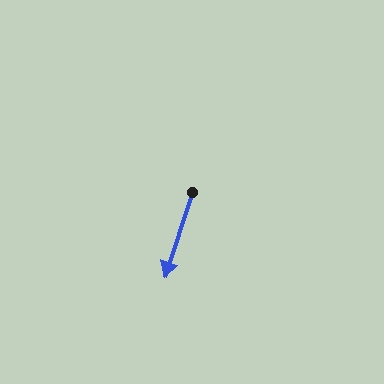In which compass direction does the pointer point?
South.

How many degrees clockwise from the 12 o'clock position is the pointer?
Approximately 198 degrees.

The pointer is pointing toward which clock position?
Roughly 7 o'clock.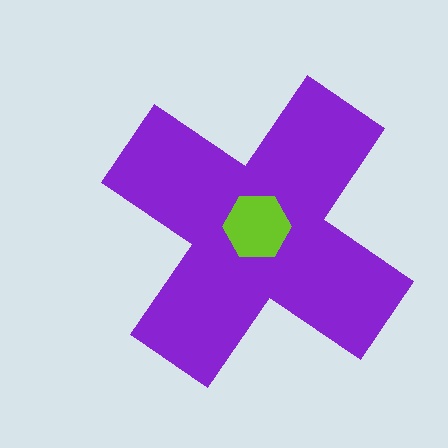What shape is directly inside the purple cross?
The lime hexagon.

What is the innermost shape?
The lime hexagon.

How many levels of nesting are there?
2.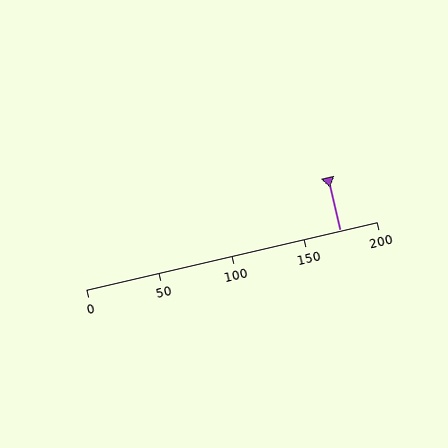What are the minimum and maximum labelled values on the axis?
The axis runs from 0 to 200.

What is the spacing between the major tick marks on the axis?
The major ticks are spaced 50 apart.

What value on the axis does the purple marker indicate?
The marker indicates approximately 175.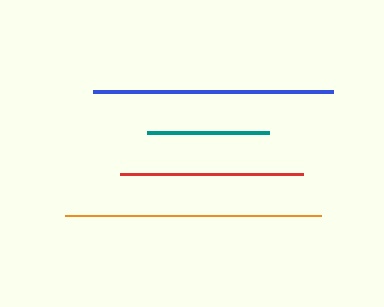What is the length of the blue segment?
The blue segment is approximately 240 pixels long.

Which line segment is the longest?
The orange line is the longest at approximately 256 pixels.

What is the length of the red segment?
The red segment is approximately 183 pixels long.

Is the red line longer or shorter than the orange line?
The orange line is longer than the red line.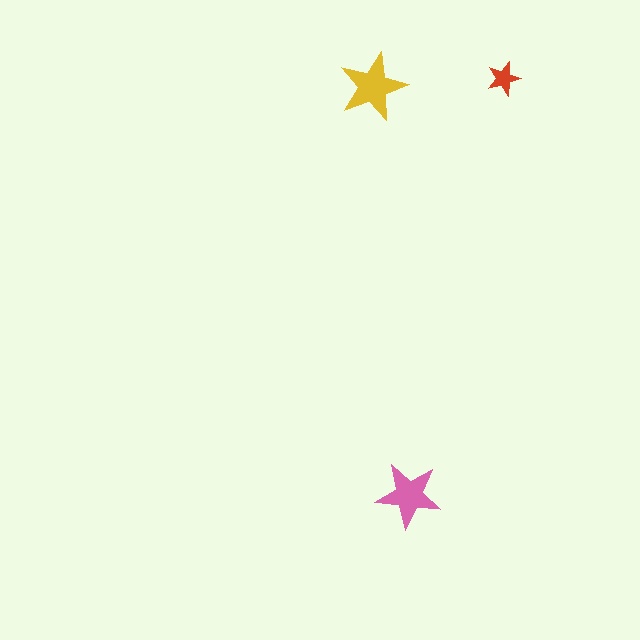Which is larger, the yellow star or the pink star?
The yellow one.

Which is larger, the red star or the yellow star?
The yellow one.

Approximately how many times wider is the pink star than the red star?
About 2 times wider.